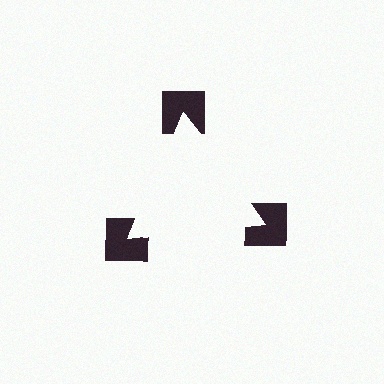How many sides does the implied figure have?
3 sides.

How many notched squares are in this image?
There are 3 — one at each vertex of the illusory triangle.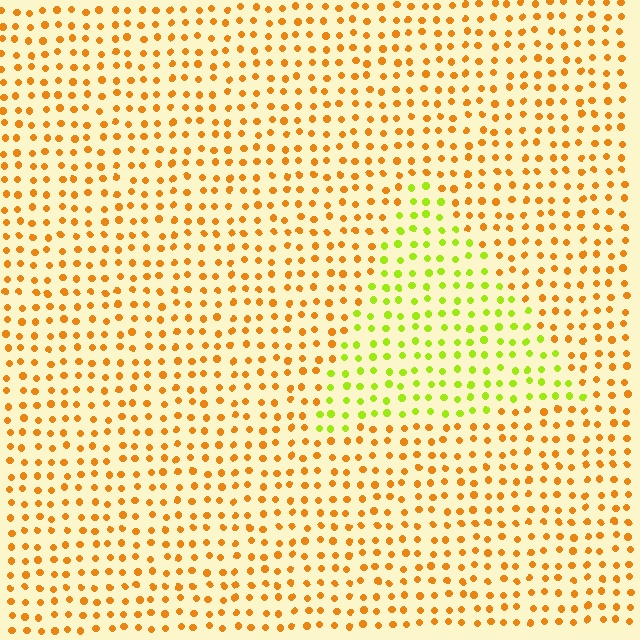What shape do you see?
I see a triangle.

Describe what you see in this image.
The image is filled with small orange elements in a uniform arrangement. A triangle-shaped region is visible where the elements are tinted to a slightly different hue, forming a subtle color boundary.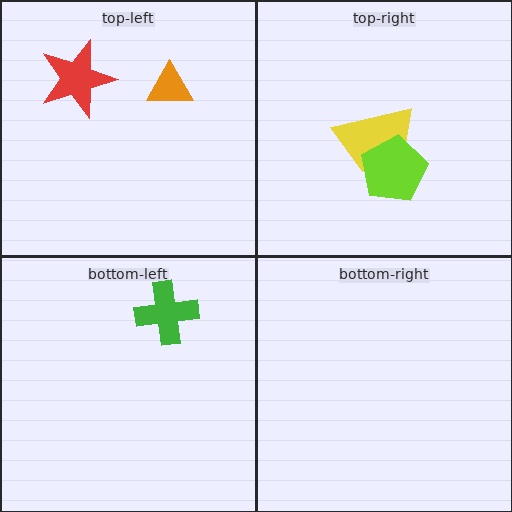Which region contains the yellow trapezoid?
The top-right region.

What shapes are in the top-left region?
The orange triangle, the red star.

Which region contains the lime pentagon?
The top-right region.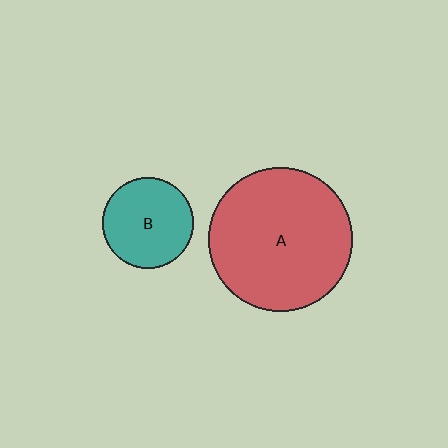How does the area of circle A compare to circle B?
Approximately 2.5 times.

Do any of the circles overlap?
No, none of the circles overlap.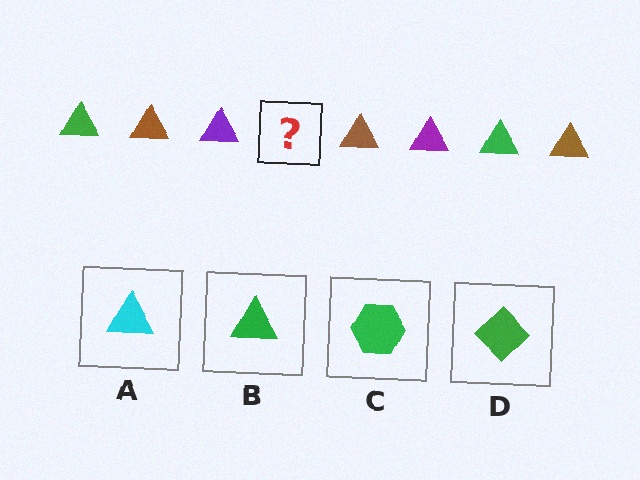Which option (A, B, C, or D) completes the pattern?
B.